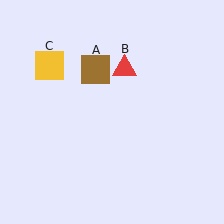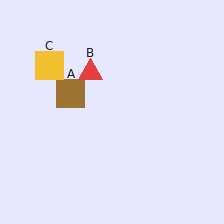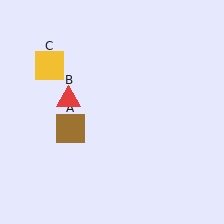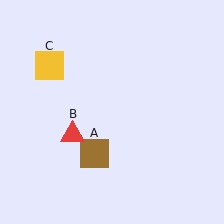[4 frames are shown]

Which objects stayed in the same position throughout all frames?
Yellow square (object C) remained stationary.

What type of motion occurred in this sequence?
The brown square (object A), red triangle (object B) rotated counterclockwise around the center of the scene.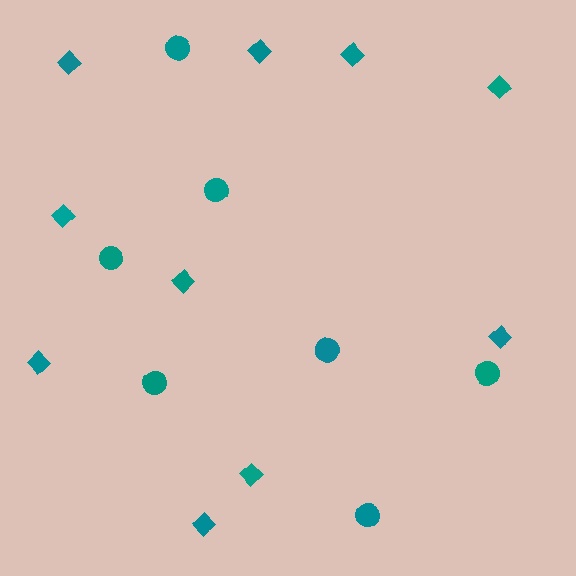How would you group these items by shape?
There are 2 groups: one group of diamonds (10) and one group of circles (7).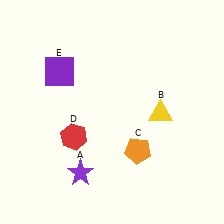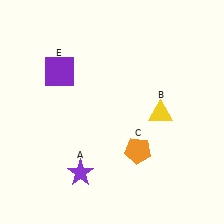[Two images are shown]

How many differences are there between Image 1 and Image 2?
There is 1 difference between the two images.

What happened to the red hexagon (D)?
The red hexagon (D) was removed in Image 2. It was in the bottom-left area of Image 1.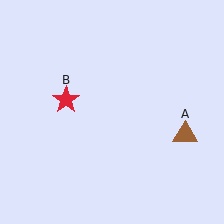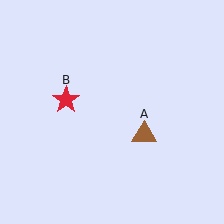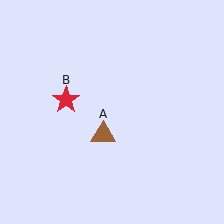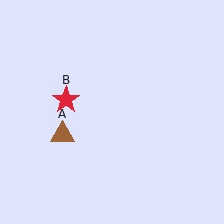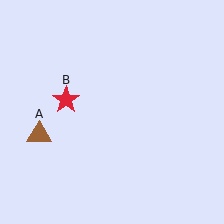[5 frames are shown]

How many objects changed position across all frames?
1 object changed position: brown triangle (object A).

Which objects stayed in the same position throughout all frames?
Red star (object B) remained stationary.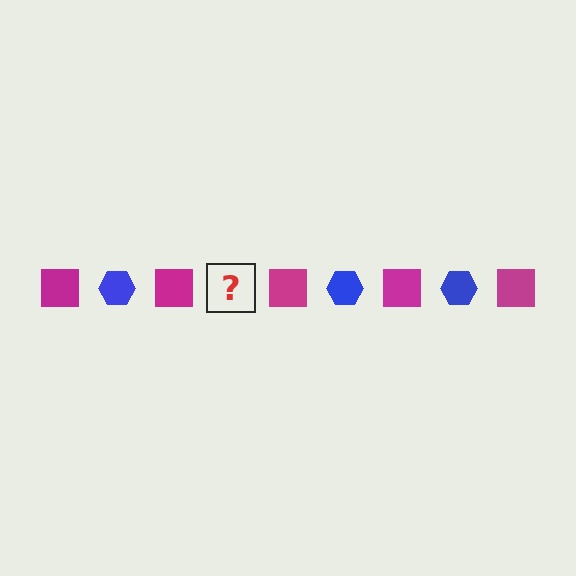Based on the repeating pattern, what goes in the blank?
The blank should be a blue hexagon.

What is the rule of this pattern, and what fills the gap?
The rule is that the pattern alternates between magenta square and blue hexagon. The gap should be filled with a blue hexagon.